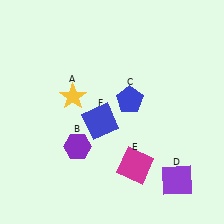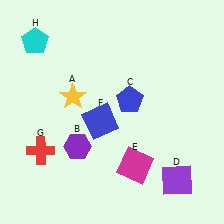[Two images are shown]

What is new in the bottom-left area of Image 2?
A red cross (G) was added in the bottom-left area of Image 2.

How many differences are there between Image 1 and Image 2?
There are 2 differences between the two images.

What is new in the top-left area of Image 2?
A cyan pentagon (H) was added in the top-left area of Image 2.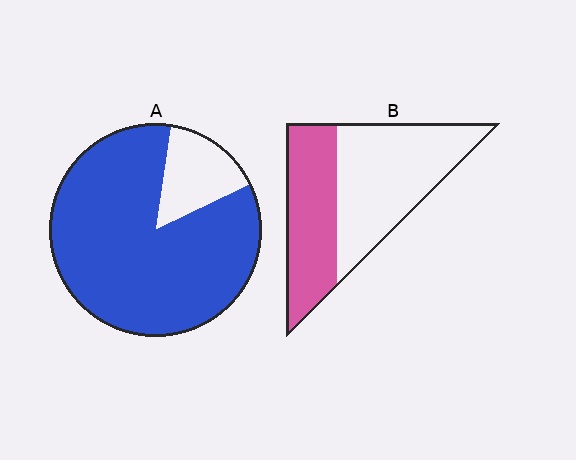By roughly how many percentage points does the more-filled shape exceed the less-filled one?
By roughly 45 percentage points (A over B).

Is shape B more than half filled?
No.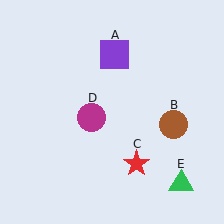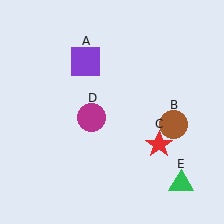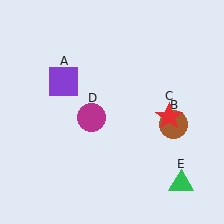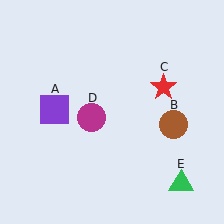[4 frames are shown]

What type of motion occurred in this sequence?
The purple square (object A), red star (object C) rotated counterclockwise around the center of the scene.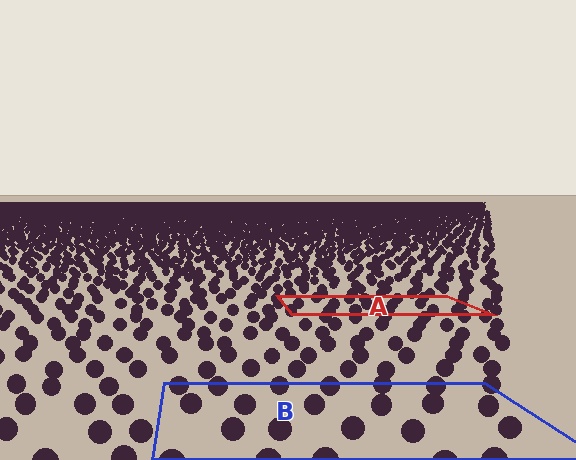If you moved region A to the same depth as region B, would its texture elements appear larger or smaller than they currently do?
They would appear larger. At a closer depth, the same texture elements are projected at a bigger on-screen size.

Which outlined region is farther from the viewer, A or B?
Region A is farther from the viewer — the texture elements inside it appear smaller and more densely packed.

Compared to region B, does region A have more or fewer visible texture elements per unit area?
Region A has more texture elements per unit area — they are packed more densely because it is farther away.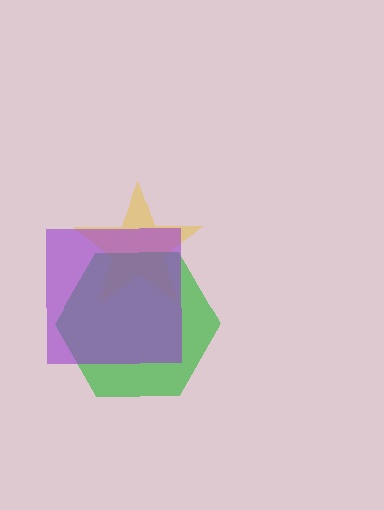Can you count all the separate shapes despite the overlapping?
Yes, there are 3 separate shapes.